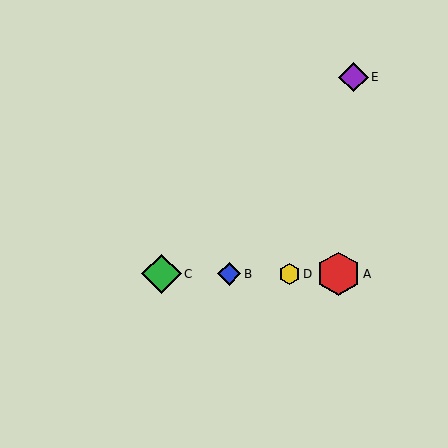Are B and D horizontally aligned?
Yes, both are at y≈274.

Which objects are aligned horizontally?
Objects A, B, C, D are aligned horizontally.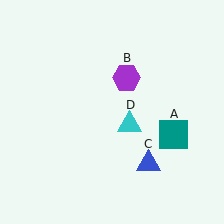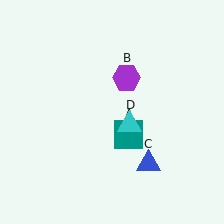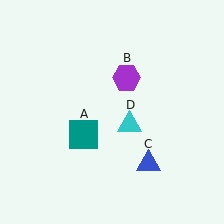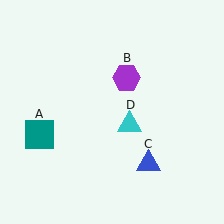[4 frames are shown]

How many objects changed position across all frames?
1 object changed position: teal square (object A).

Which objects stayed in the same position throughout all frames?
Purple hexagon (object B) and blue triangle (object C) and cyan triangle (object D) remained stationary.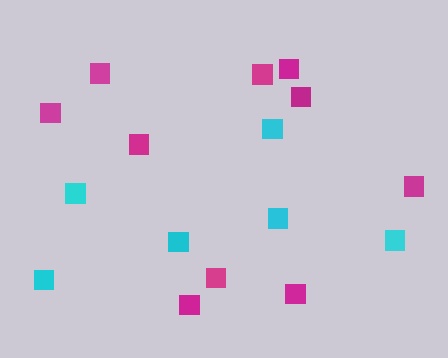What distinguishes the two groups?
There are 2 groups: one group of cyan squares (6) and one group of magenta squares (10).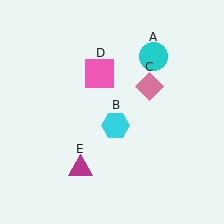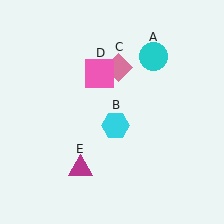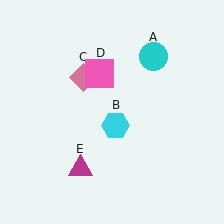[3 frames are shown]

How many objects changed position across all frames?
1 object changed position: pink diamond (object C).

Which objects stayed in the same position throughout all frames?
Cyan circle (object A) and cyan hexagon (object B) and pink square (object D) and magenta triangle (object E) remained stationary.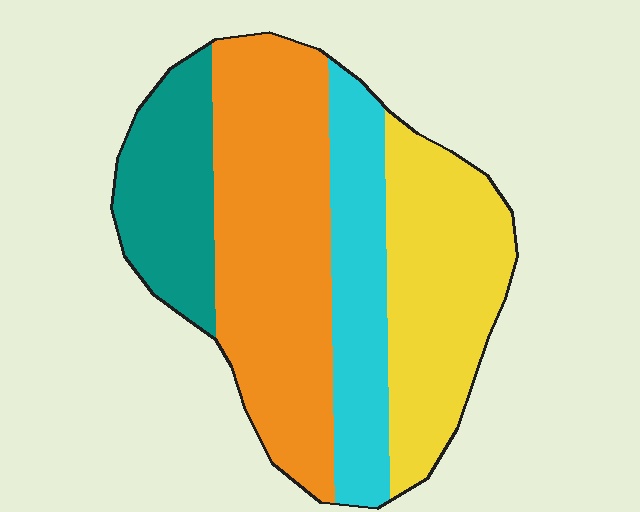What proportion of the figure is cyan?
Cyan covers around 20% of the figure.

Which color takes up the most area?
Orange, at roughly 40%.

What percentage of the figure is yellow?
Yellow takes up between a sixth and a third of the figure.